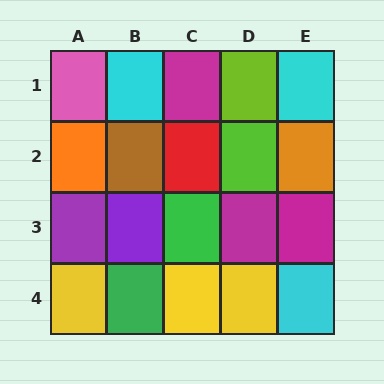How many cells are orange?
2 cells are orange.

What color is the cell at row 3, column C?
Green.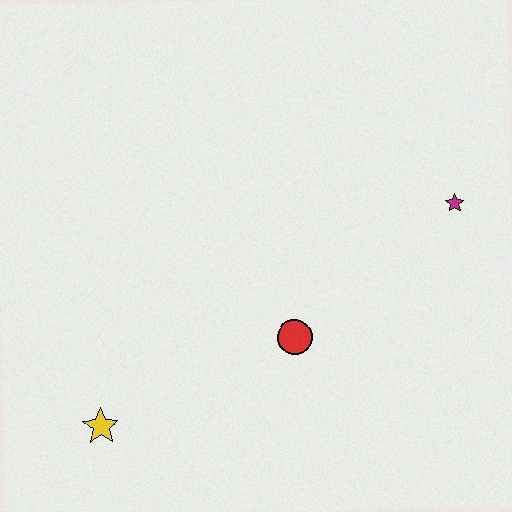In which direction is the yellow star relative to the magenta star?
The yellow star is to the left of the magenta star.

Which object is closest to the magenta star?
The red circle is closest to the magenta star.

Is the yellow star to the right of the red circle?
No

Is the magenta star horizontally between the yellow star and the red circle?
No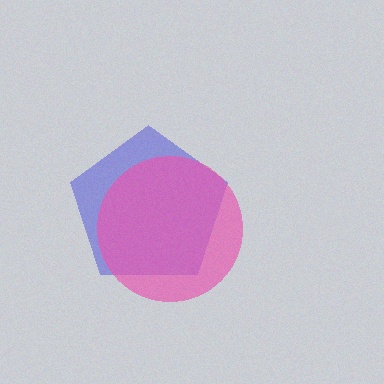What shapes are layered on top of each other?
The layered shapes are: a blue pentagon, a pink circle.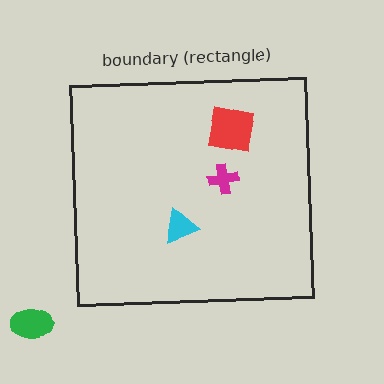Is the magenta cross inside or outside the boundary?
Inside.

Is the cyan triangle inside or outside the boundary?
Inside.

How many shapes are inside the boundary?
3 inside, 1 outside.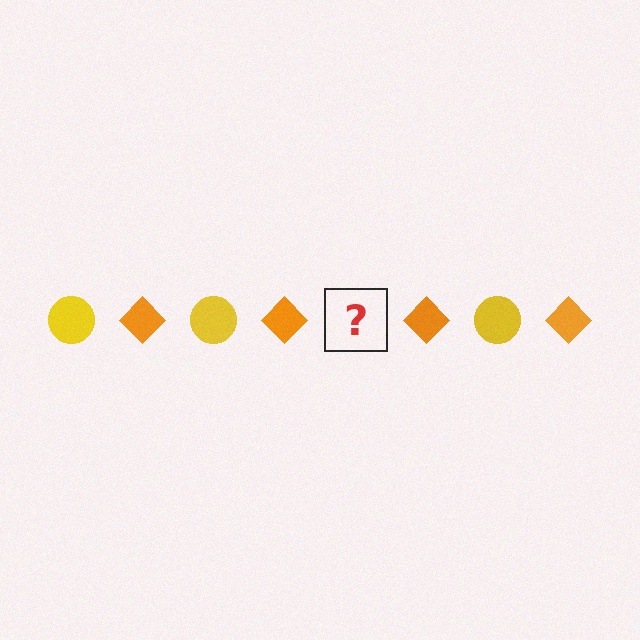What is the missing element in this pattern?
The missing element is a yellow circle.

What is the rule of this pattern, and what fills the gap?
The rule is that the pattern alternates between yellow circle and orange diamond. The gap should be filled with a yellow circle.